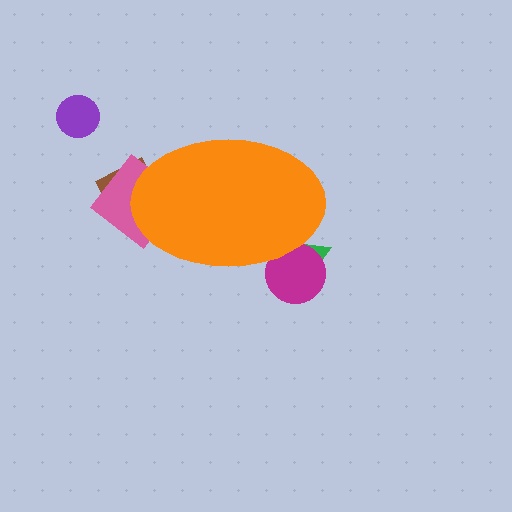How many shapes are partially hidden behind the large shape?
4 shapes are partially hidden.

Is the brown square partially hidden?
Yes, the brown square is partially hidden behind the orange ellipse.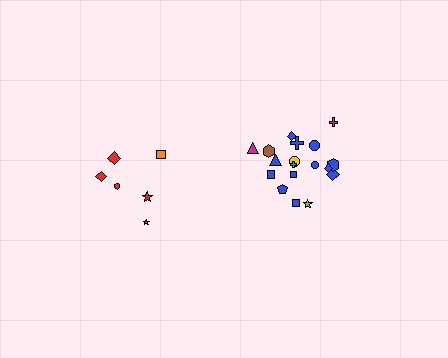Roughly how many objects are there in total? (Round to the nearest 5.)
Roughly 25 objects in total.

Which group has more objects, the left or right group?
The right group.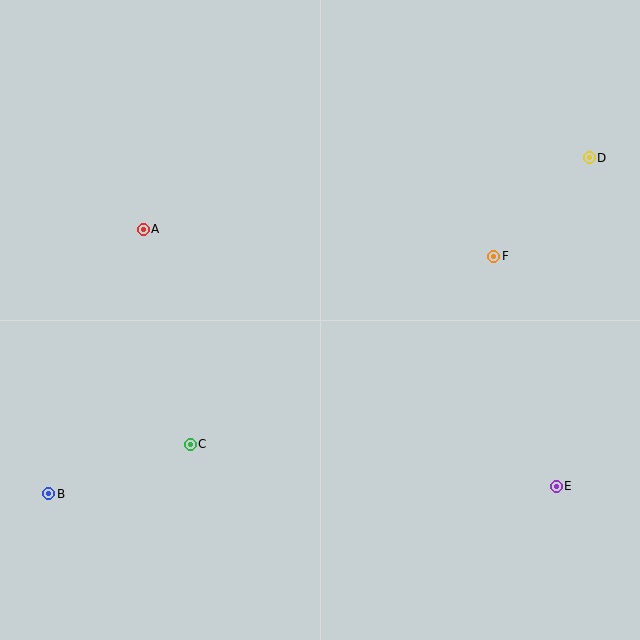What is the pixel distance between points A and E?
The distance between A and E is 487 pixels.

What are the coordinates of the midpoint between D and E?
The midpoint between D and E is at (573, 322).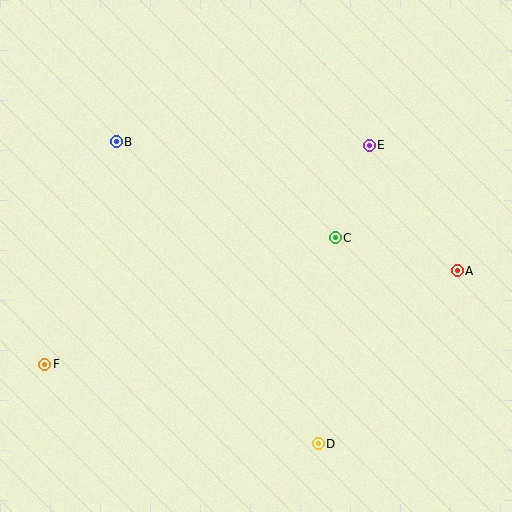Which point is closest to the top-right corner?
Point E is closest to the top-right corner.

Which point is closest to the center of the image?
Point C at (335, 238) is closest to the center.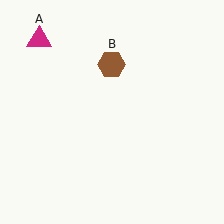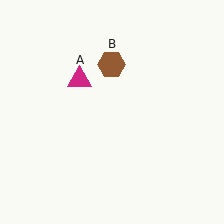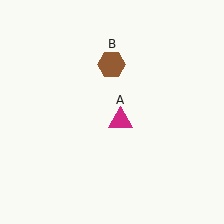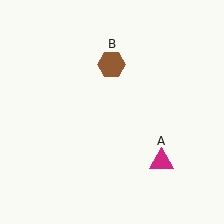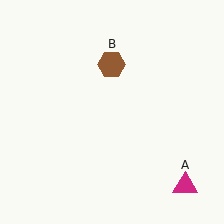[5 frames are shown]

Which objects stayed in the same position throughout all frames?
Brown hexagon (object B) remained stationary.